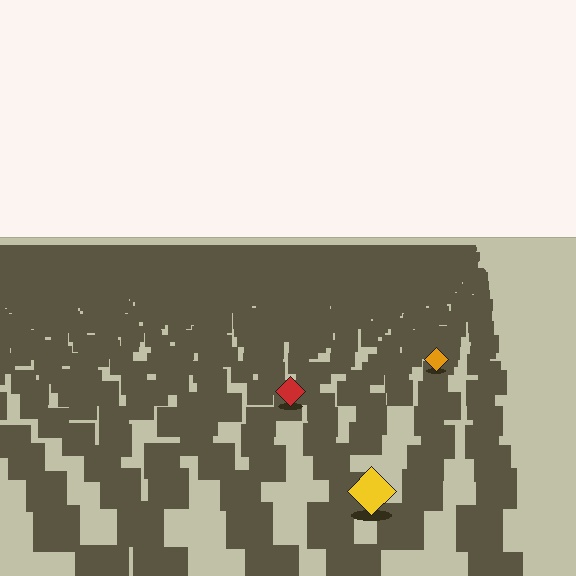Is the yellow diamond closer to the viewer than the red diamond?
Yes. The yellow diamond is closer — you can tell from the texture gradient: the ground texture is coarser near it.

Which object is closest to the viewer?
The yellow diamond is closest. The texture marks near it are larger and more spread out.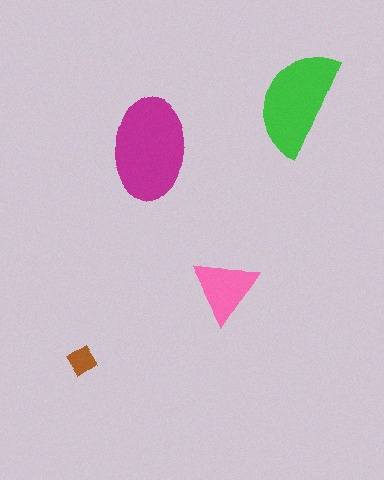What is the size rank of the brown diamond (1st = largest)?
4th.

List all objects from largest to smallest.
The magenta ellipse, the green semicircle, the pink triangle, the brown diamond.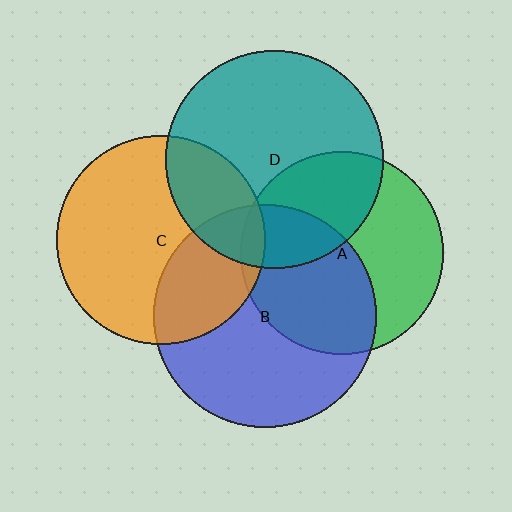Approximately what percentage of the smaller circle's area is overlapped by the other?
Approximately 45%.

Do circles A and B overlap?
Yes.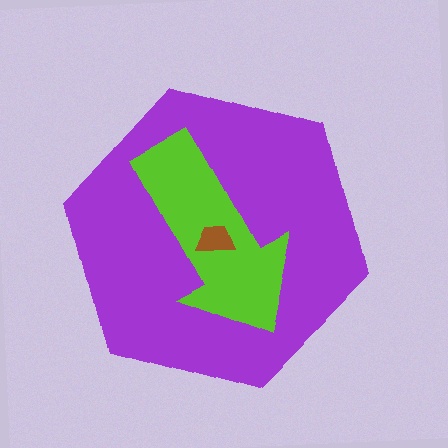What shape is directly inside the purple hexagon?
The lime arrow.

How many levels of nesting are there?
3.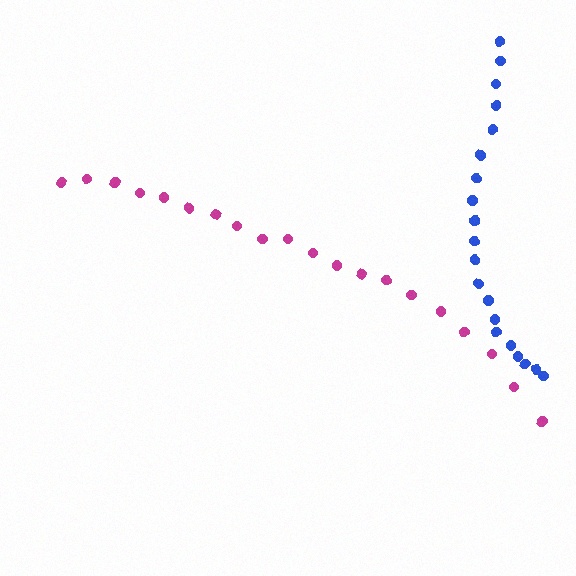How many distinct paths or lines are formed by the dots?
There are 2 distinct paths.